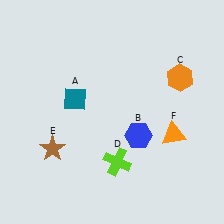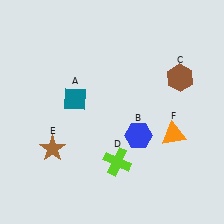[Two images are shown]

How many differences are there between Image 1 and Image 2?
There is 1 difference between the two images.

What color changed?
The hexagon (C) changed from orange in Image 1 to brown in Image 2.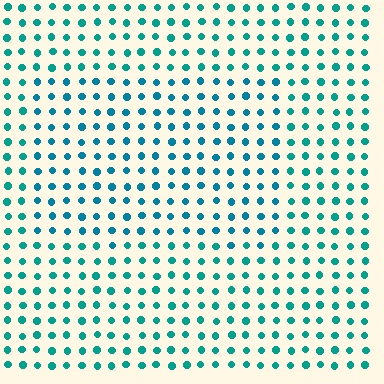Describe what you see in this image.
The image is filled with small teal elements in a uniform arrangement. A rectangle-shaped region is visible where the elements are tinted to a slightly different hue, forming a subtle color boundary.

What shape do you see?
I see a rectangle.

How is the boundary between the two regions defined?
The boundary is defined purely by a slight shift in hue (about 19 degrees). Spacing, size, and orientation are identical on both sides.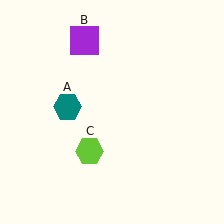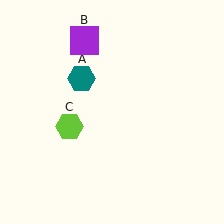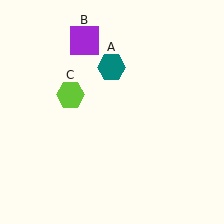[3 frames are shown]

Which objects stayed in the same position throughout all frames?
Purple square (object B) remained stationary.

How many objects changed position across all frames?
2 objects changed position: teal hexagon (object A), lime hexagon (object C).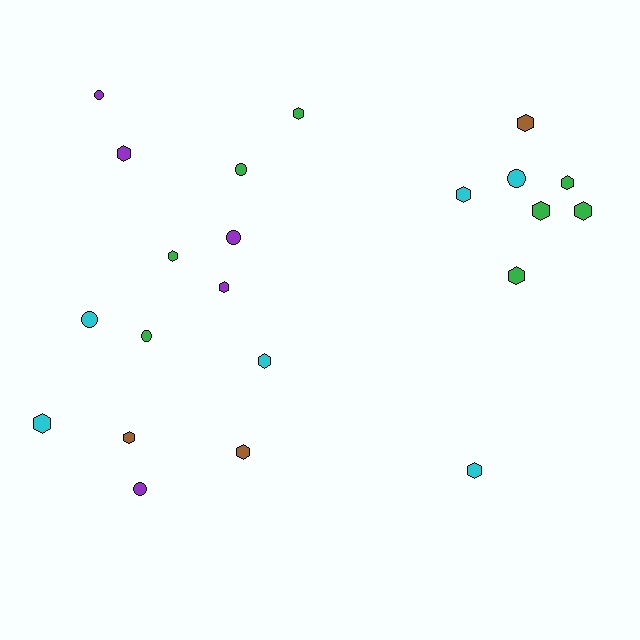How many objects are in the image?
There are 22 objects.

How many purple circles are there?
There are 3 purple circles.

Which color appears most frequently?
Green, with 8 objects.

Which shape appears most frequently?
Hexagon, with 15 objects.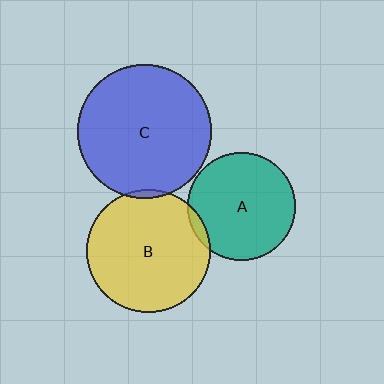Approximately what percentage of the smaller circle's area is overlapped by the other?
Approximately 5%.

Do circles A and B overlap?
Yes.